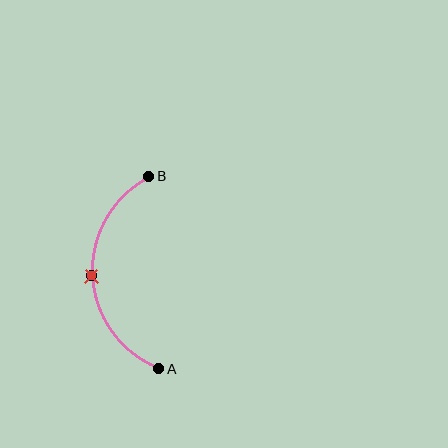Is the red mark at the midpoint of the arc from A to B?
Yes. The red mark lies on the arc at equal arc-length from both A and B — it is the arc midpoint.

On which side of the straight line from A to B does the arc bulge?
The arc bulges to the left of the straight line connecting A and B.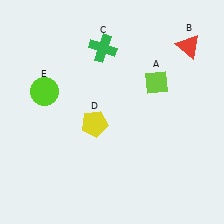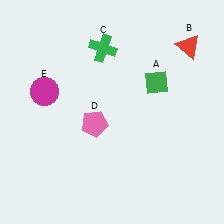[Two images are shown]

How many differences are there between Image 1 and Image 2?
There are 3 differences between the two images.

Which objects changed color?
A changed from lime to green. D changed from yellow to pink. E changed from lime to magenta.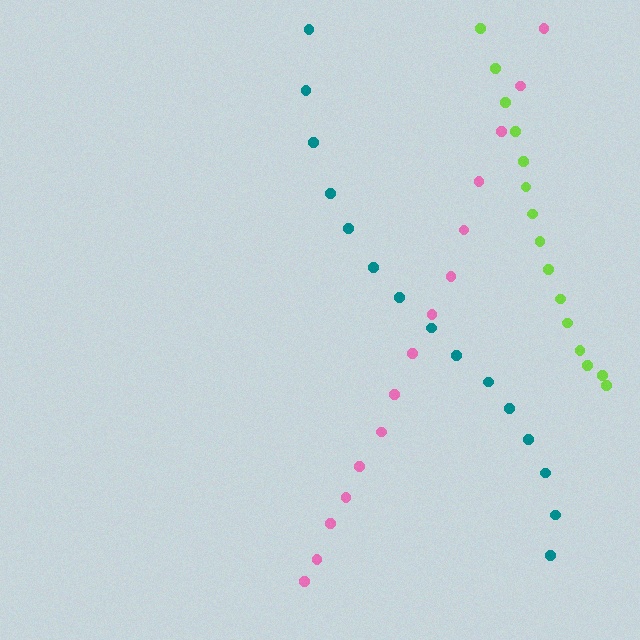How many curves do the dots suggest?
There are 3 distinct paths.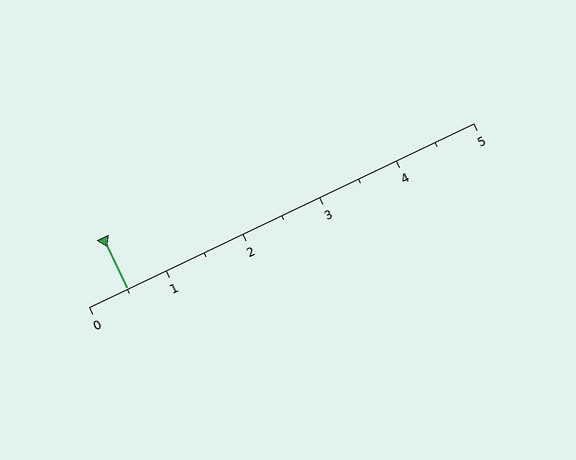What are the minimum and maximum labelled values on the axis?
The axis runs from 0 to 5.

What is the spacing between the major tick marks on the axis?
The major ticks are spaced 1 apart.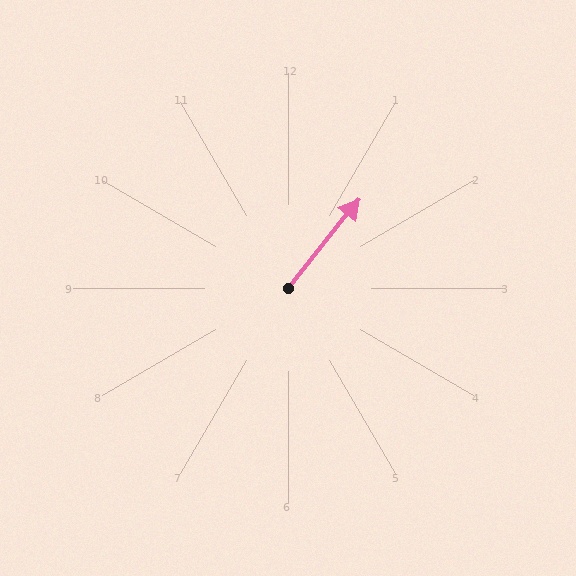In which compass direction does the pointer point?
Northeast.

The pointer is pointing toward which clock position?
Roughly 1 o'clock.